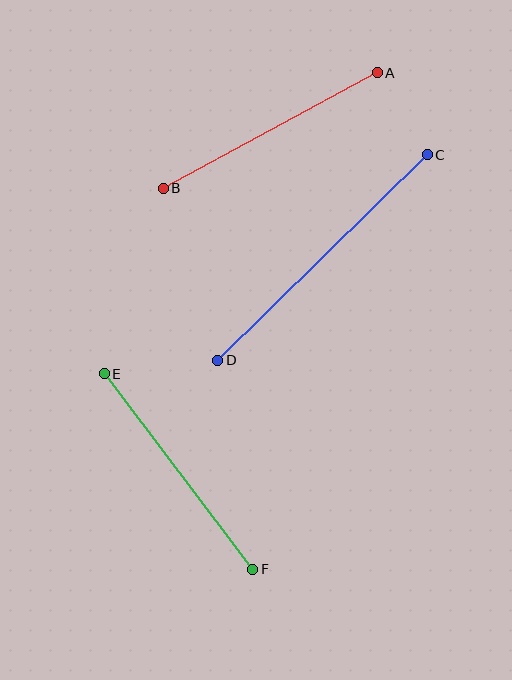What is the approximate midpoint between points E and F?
The midpoint is at approximately (178, 472) pixels.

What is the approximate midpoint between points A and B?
The midpoint is at approximately (270, 130) pixels.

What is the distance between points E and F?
The distance is approximately 246 pixels.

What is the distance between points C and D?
The distance is approximately 293 pixels.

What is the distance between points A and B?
The distance is approximately 243 pixels.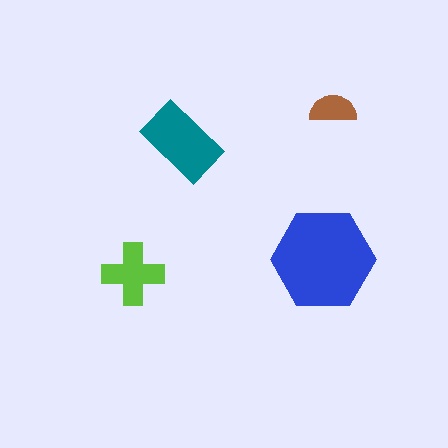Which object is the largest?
The blue hexagon.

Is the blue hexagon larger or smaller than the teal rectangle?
Larger.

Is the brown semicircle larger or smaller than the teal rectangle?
Smaller.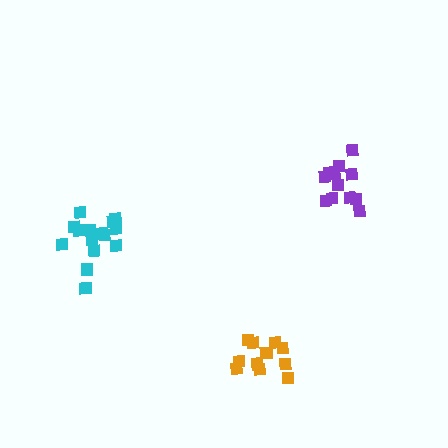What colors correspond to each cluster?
The clusters are colored: purple, cyan, orange.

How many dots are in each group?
Group 1: 12 dots, Group 2: 15 dots, Group 3: 12 dots (39 total).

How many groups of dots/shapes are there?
There are 3 groups.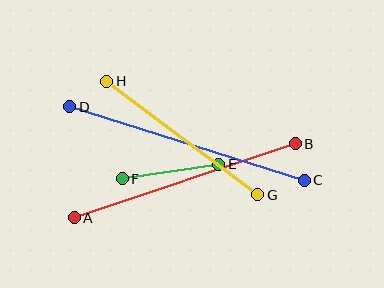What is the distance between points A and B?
The distance is approximately 233 pixels.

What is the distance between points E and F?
The distance is approximately 98 pixels.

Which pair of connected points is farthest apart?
Points C and D are farthest apart.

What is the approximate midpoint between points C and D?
The midpoint is at approximately (187, 144) pixels.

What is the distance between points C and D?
The distance is approximately 246 pixels.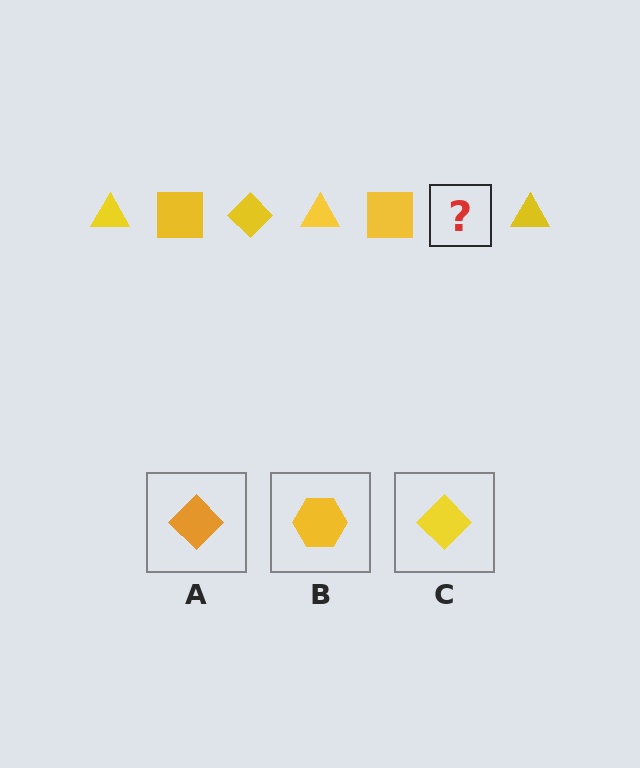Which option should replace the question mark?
Option C.